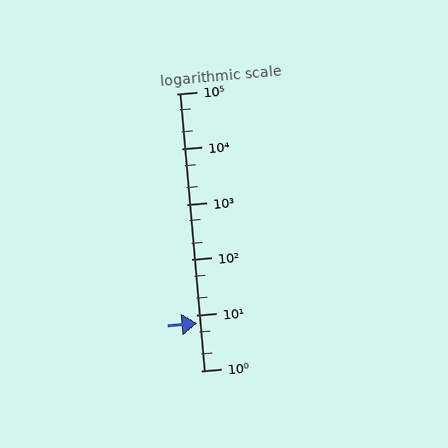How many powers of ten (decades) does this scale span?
The scale spans 5 decades, from 1 to 100000.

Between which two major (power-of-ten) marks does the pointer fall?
The pointer is between 1 and 10.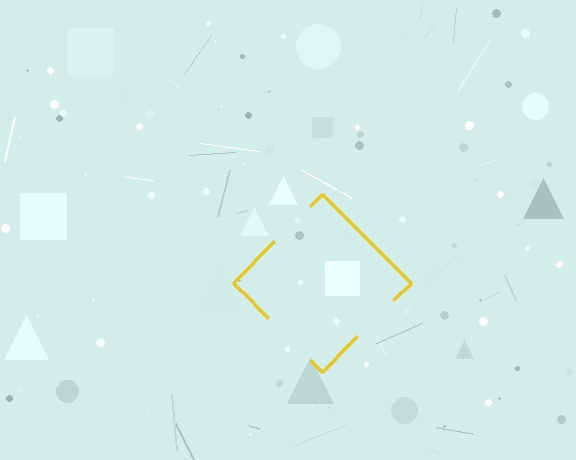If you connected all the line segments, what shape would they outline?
They would outline a diamond.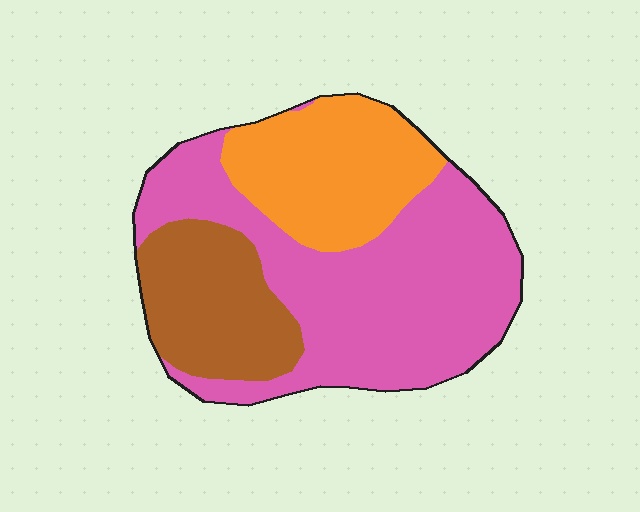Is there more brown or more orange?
Orange.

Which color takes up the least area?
Brown, at roughly 20%.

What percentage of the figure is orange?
Orange covers roughly 25% of the figure.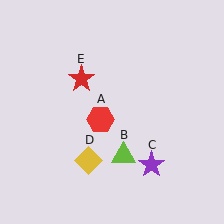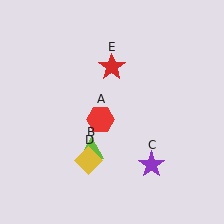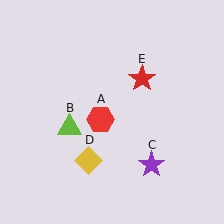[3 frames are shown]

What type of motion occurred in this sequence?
The lime triangle (object B), red star (object E) rotated clockwise around the center of the scene.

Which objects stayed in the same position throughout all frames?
Red hexagon (object A) and purple star (object C) and yellow diamond (object D) remained stationary.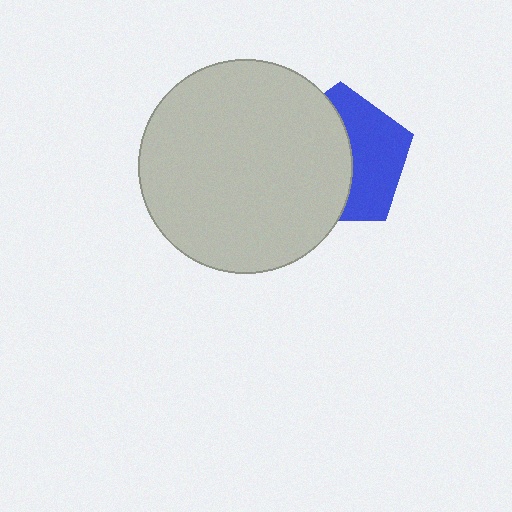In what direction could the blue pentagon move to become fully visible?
The blue pentagon could move right. That would shift it out from behind the light gray circle entirely.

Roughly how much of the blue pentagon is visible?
About half of it is visible (roughly 46%).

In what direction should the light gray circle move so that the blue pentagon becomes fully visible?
The light gray circle should move left. That is the shortest direction to clear the overlap and leave the blue pentagon fully visible.